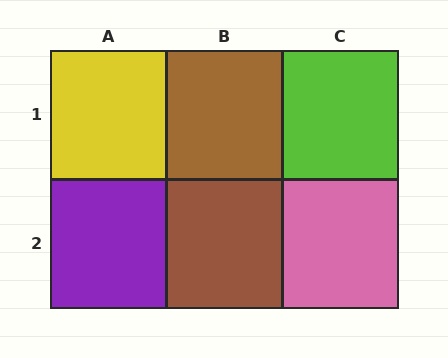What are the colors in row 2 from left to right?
Purple, brown, pink.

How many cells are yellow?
1 cell is yellow.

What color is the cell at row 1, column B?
Brown.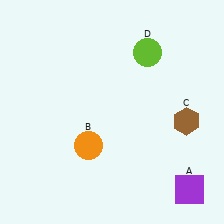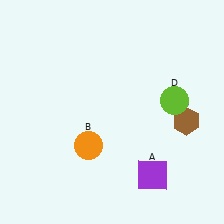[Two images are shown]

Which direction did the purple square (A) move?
The purple square (A) moved left.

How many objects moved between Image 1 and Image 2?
2 objects moved between the two images.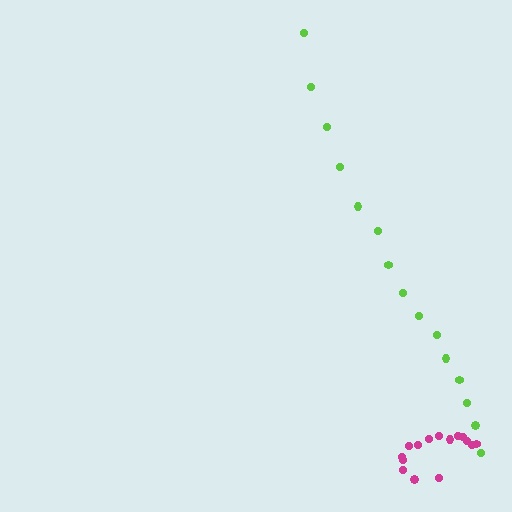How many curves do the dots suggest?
There are 2 distinct paths.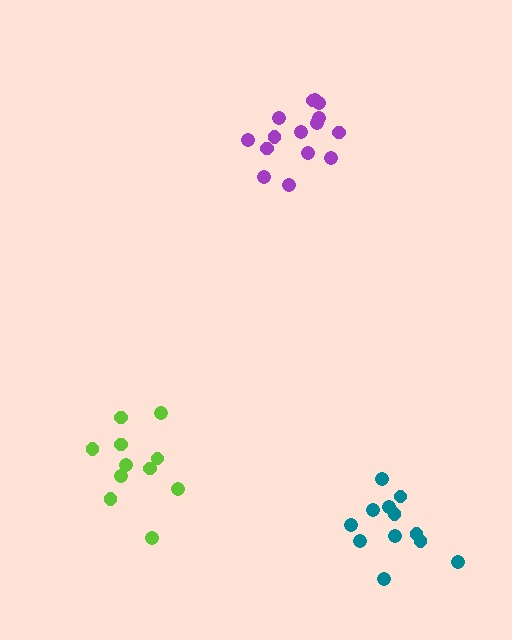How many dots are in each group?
Group 1: 12 dots, Group 2: 15 dots, Group 3: 11 dots (38 total).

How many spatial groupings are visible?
There are 3 spatial groupings.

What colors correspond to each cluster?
The clusters are colored: teal, purple, lime.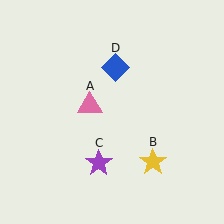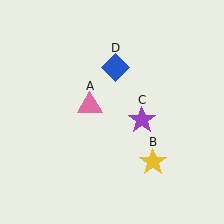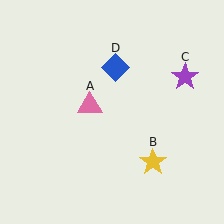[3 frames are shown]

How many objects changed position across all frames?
1 object changed position: purple star (object C).